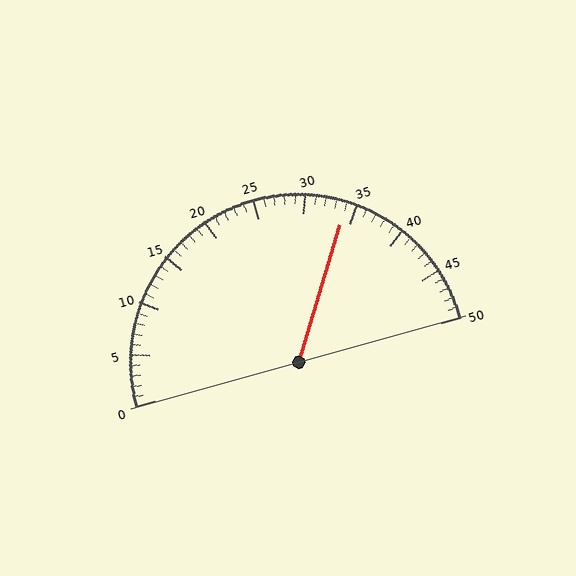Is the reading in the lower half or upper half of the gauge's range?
The reading is in the upper half of the range (0 to 50).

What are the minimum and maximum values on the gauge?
The gauge ranges from 0 to 50.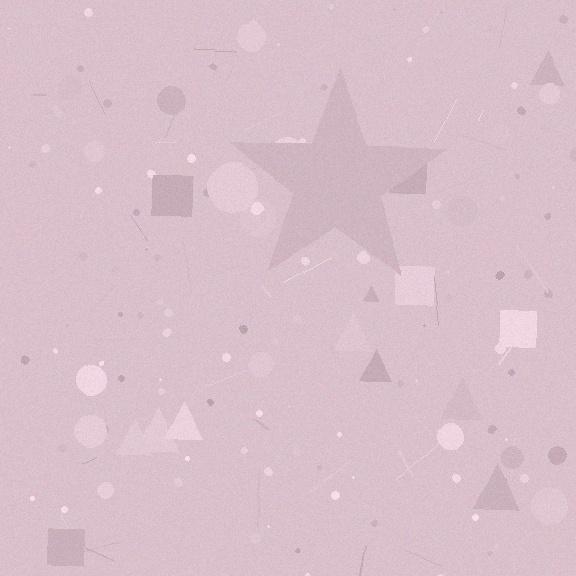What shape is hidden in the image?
A star is hidden in the image.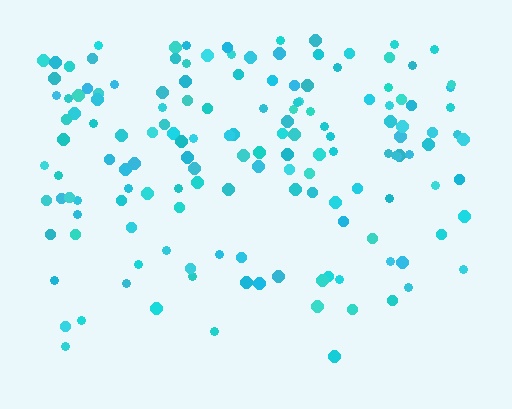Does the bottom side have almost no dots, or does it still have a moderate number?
Still a moderate number, just noticeably fewer than the top.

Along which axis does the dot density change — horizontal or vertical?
Vertical.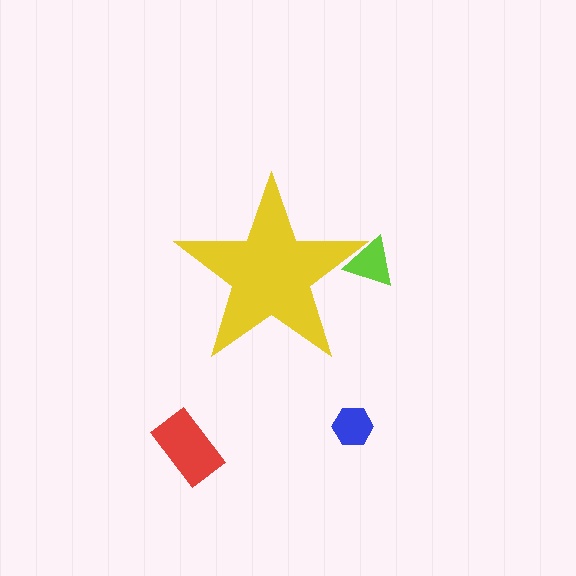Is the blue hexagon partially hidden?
No, the blue hexagon is fully visible.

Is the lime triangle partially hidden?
Yes, the lime triangle is partially hidden behind the yellow star.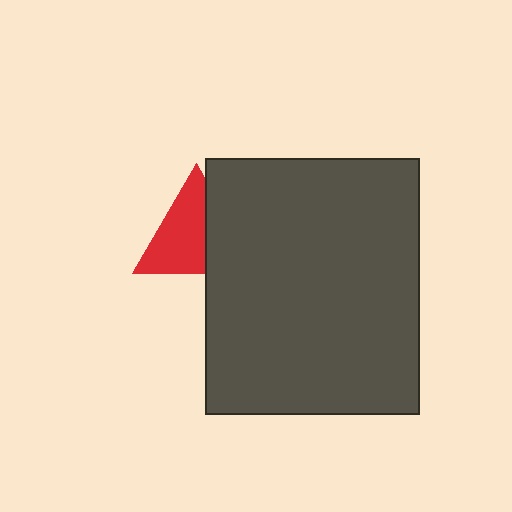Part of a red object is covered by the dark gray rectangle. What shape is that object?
It is a triangle.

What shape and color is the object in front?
The object in front is a dark gray rectangle.